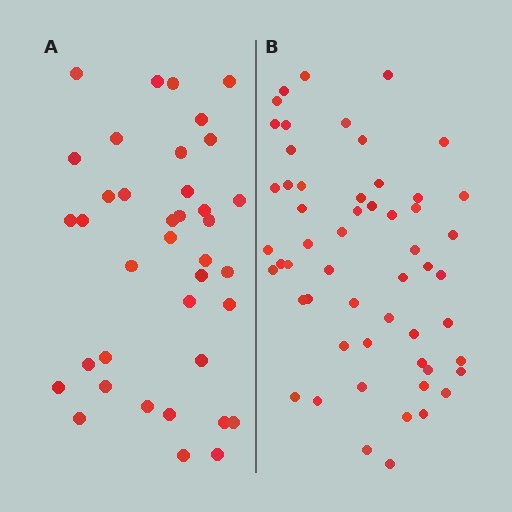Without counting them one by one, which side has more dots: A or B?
Region B (the right region) has more dots.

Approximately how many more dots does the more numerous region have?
Region B has approximately 15 more dots than region A.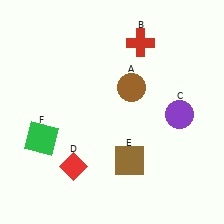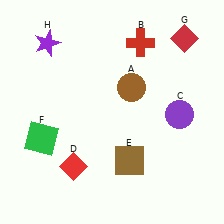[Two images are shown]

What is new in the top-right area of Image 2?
A red diamond (G) was added in the top-right area of Image 2.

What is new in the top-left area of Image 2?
A purple star (H) was added in the top-left area of Image 2.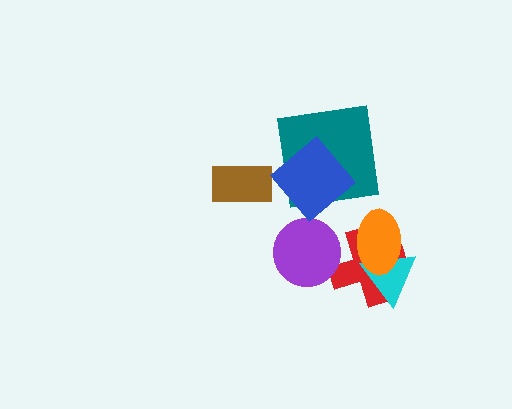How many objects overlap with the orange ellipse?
2 objects overlap with the orange ellipse.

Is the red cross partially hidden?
Yes, it is partially covered by another shape.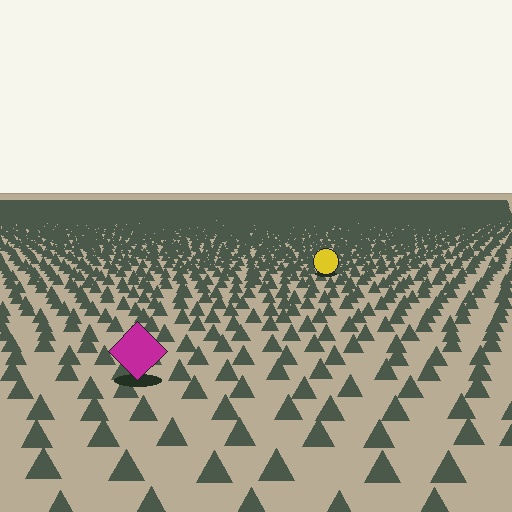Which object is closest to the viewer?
The magenta diamond is closest. The texture marks near it are larger and more spread out.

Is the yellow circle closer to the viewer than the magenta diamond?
No. The magenta diamond is closer — you can tell from the texture gradient: the ground texture is coarser near it.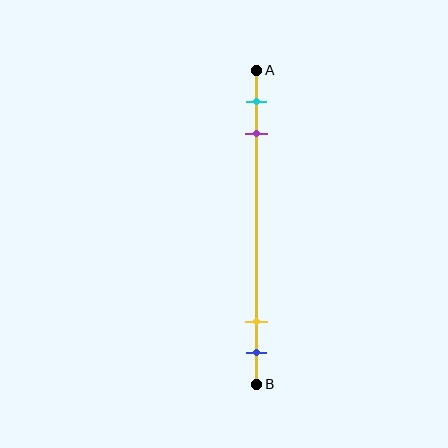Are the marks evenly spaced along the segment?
No, the marks are not evenly spaced.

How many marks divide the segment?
There are 4 marks dividing the segment.